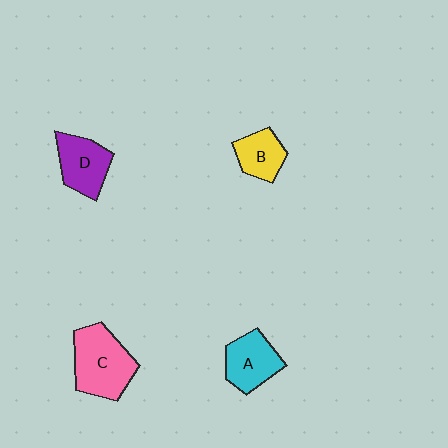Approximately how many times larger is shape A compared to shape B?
Approximately 1.3 times.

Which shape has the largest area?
Shape C (pink).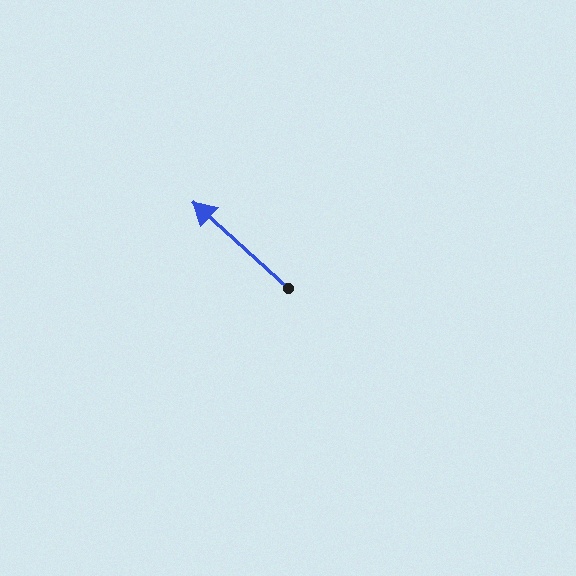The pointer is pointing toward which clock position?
Roughly 10 o'clock.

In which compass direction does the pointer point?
Northwest.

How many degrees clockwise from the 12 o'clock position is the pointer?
Approximately 312 degrees.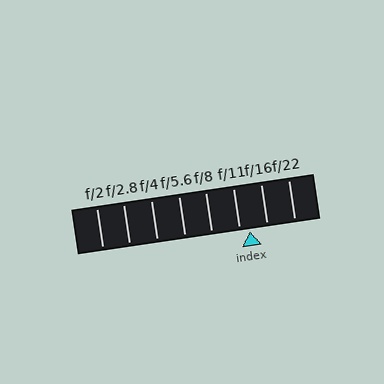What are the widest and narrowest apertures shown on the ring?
The widest aperture shown is f/2 and the narrowest is f/22.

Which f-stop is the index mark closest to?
The index mark is closest to f/11.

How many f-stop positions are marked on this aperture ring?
There are 8 f-stop positions marked.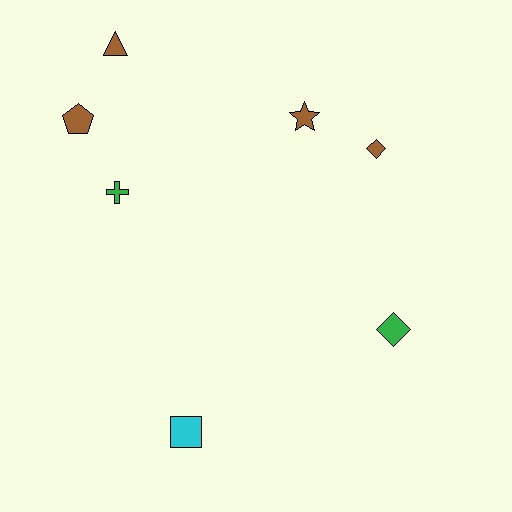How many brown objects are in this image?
There are 4 brown objects.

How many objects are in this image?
There are 7 objects.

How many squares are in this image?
There is 1 square.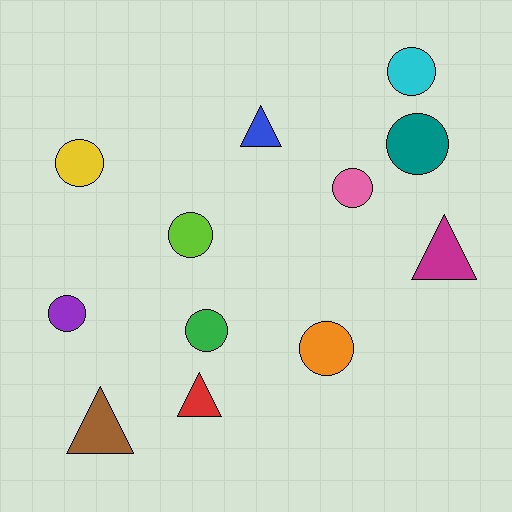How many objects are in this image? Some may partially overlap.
There are 12 objects.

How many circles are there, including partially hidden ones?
There are 8 circles.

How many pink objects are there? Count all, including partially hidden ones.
There is 1 pink object.